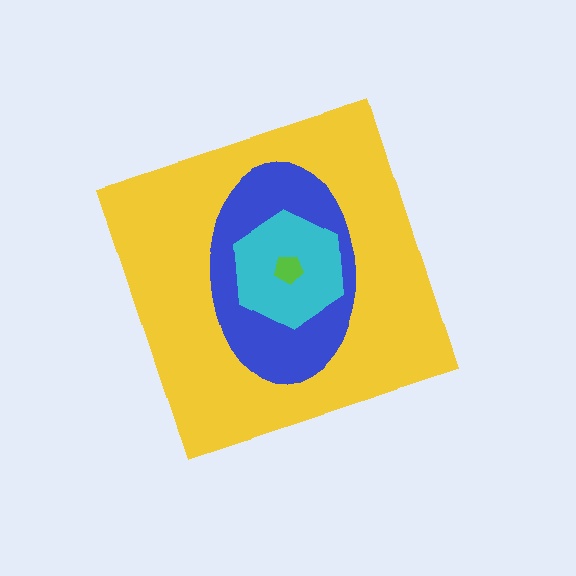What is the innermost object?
The lime pentagon.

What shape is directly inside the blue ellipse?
The cyan hexagon.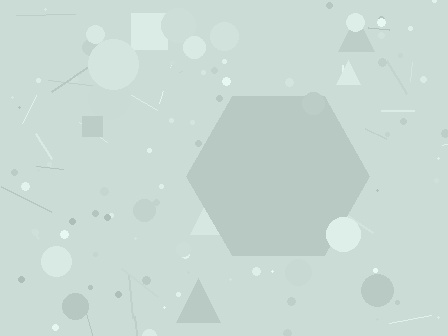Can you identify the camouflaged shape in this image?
The camouflaged shape is a hexagon.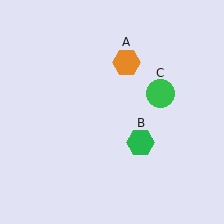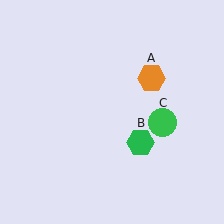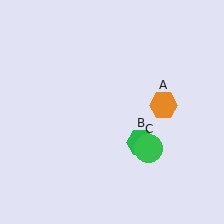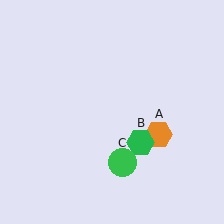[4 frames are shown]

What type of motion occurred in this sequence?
The orange hexagon (object A), green circle (object C) rotated clockwise around the center of the scene.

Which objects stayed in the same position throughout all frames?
Green hexagon (object B) remained stationary.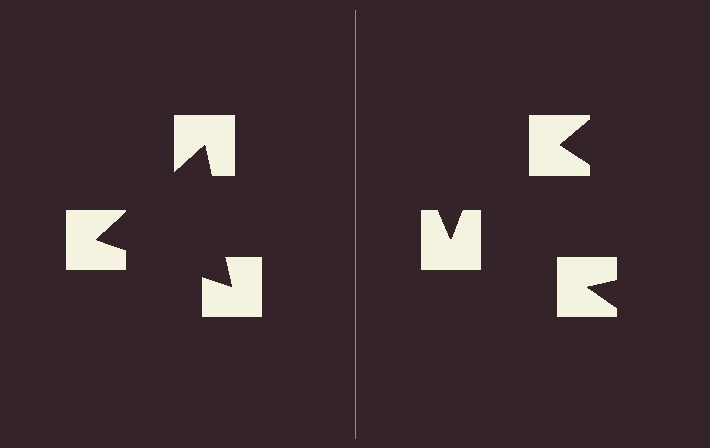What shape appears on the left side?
An illusory triangle.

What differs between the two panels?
The notched squares are positioned identically on both sides; only the wedge orientations differ. On the left they align to a triangle; on the right they are misaligned.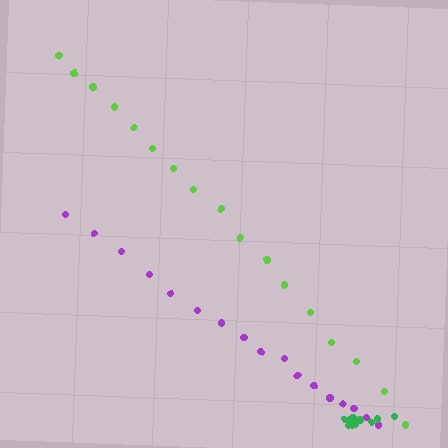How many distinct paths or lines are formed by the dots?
There are 3 distinct paths.